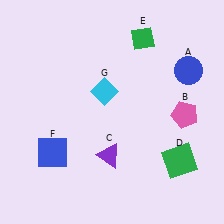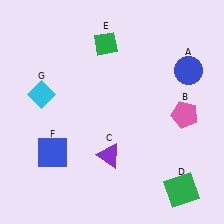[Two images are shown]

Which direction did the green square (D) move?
The green square (D) moved down.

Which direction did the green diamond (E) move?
The green diamond (E) moved left.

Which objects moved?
The objects that moved are: the green square (D), the green diamond (E), the cyan diamond (G).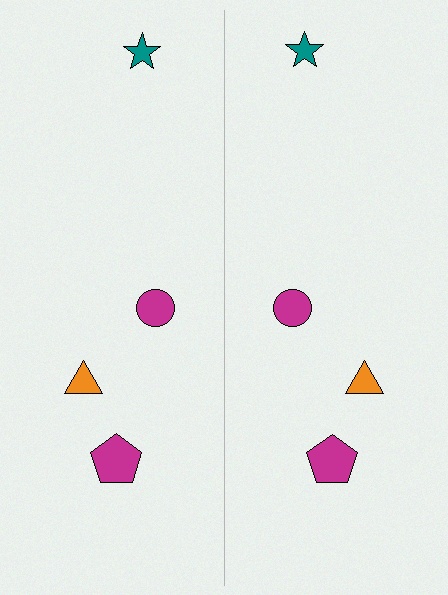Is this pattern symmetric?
Yes, this pattern has bilateral (reflection) symmetry.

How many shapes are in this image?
There are 8 shapes in this image.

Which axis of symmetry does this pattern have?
The pattern has a vertical axis of symmetry running through the center of the image.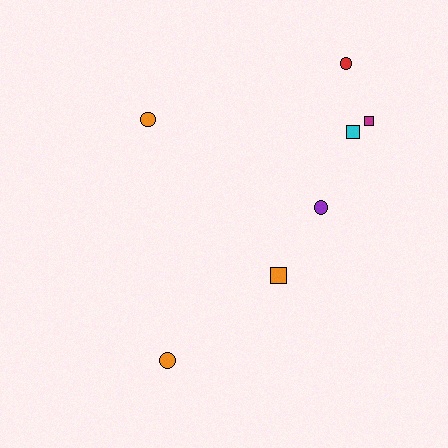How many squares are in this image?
There are 3 squares.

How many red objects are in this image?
There is 1 red object.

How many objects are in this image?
There are 7 objects.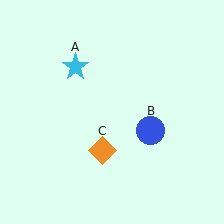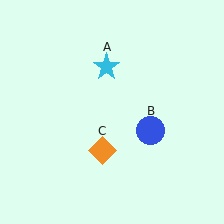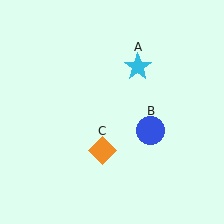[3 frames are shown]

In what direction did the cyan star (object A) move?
The cyan star (object A) moved right.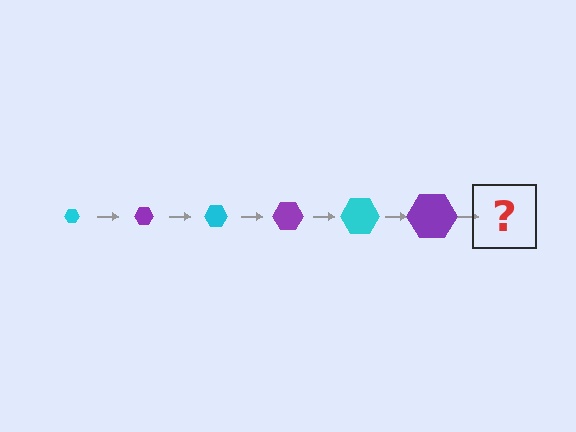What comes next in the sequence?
The next element should be a cyan hexagon, larger than the previous one.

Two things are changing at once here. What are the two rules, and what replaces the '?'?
The two rules are that the hexagon grows larger each step and the color cycles through cyan and purple. The '?' should be a cyan hexagon, larger than the previous one.